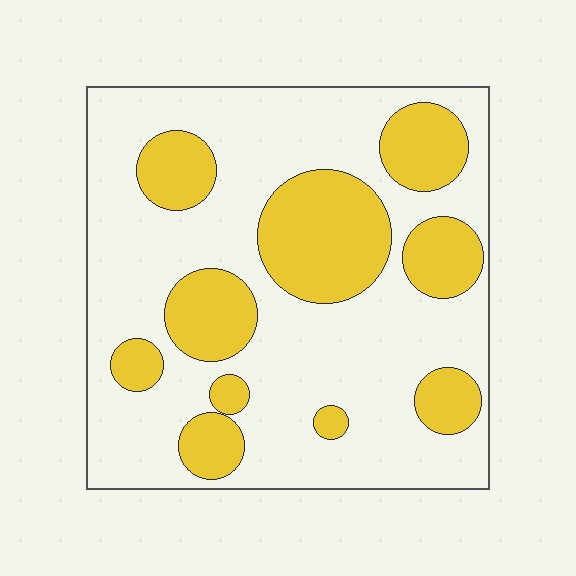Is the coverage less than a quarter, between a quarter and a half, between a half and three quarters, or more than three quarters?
Between a quarter and a half.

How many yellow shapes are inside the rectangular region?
10.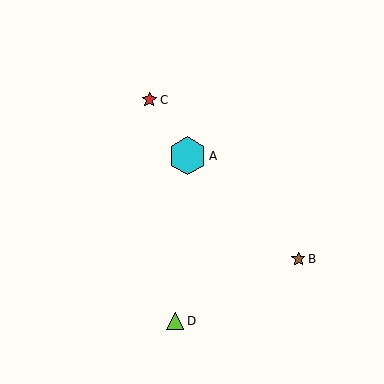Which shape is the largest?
The cyan hexagon (labeled A) is the largest.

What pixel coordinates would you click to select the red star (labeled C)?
Click at (149, 100) to select the red star C.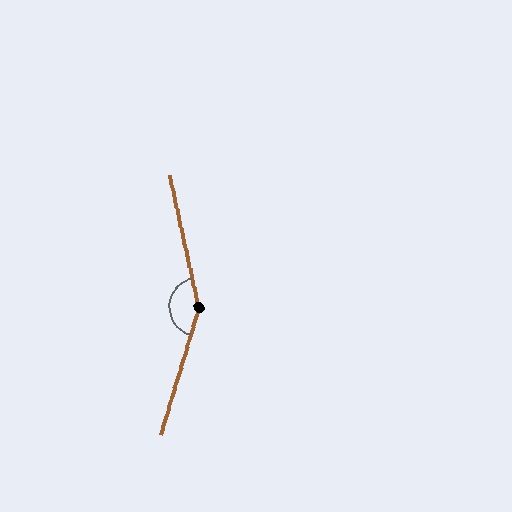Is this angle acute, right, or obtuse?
It is obtuse.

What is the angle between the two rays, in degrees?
Approximately 152 degrees.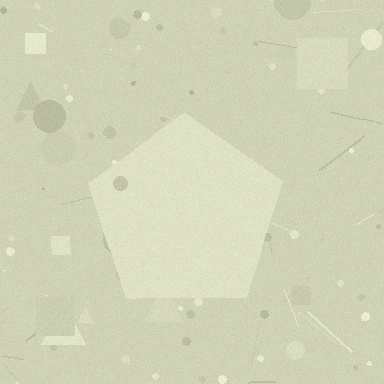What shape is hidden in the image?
A pentagon is hidden in the image.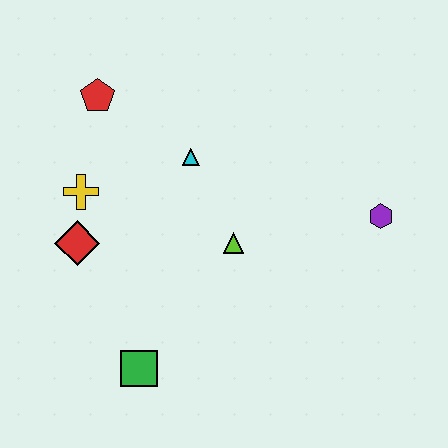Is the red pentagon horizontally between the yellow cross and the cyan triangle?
Yes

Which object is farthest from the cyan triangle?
The green square is farthest from the cyan triangle.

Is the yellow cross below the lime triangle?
No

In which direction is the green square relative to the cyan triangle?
The green square is below the cyan triangle.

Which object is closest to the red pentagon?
The yellow cross is closest to the red pentagon.